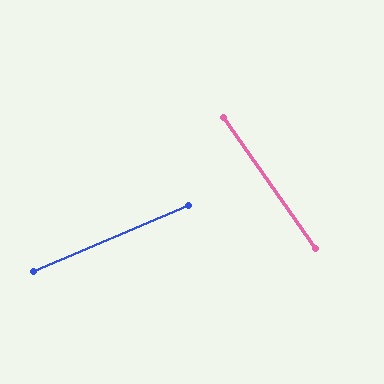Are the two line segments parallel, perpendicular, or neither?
Neither parallel nor perpendicular — they differ by about 78°.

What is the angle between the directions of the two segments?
Approximately 78 degrees.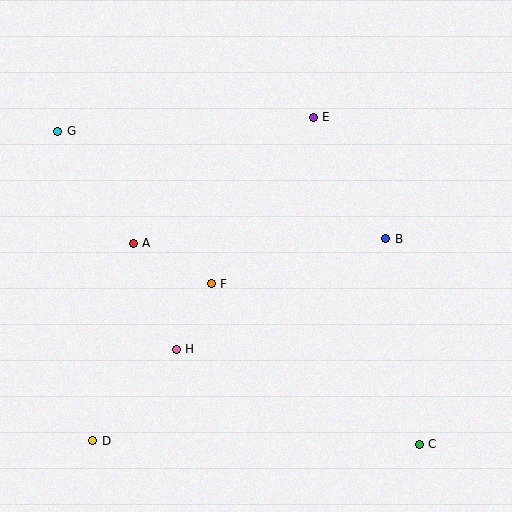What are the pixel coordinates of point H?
Point H is at (176, 349).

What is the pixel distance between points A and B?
The distance between A and B is 252 pixels.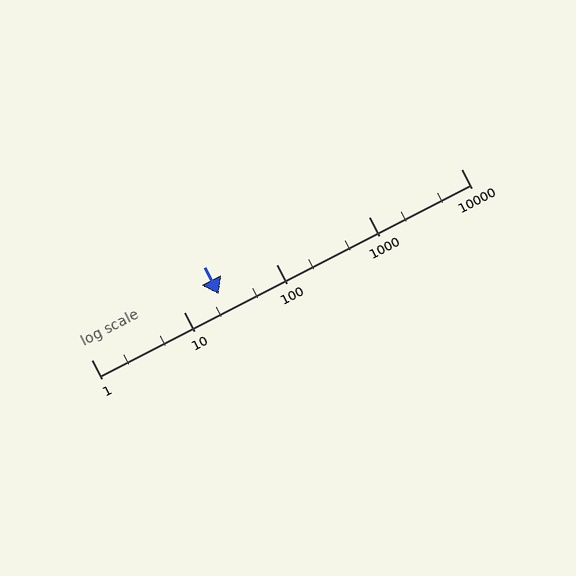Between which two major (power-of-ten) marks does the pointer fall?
The pointer is between 10 and 100.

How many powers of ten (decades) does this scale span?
The scale spans 4 decades, from 1 to 10000.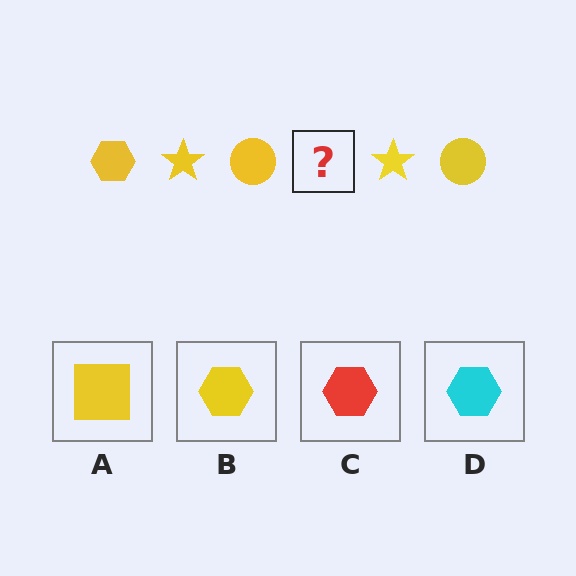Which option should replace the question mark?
Option B.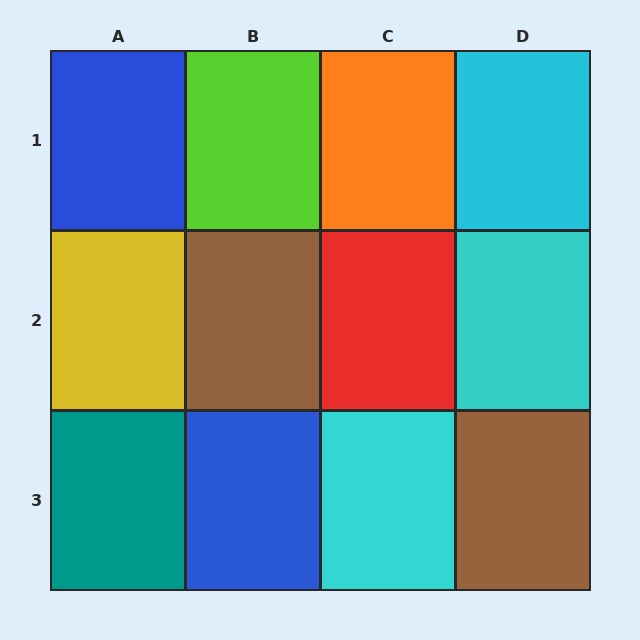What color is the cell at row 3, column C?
Cyan.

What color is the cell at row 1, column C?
Orange.